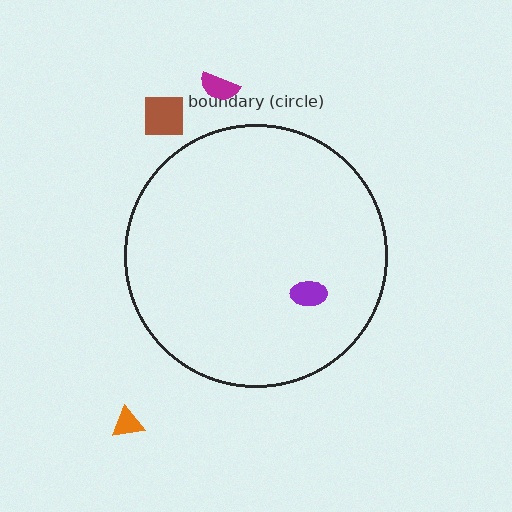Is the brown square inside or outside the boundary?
Outside.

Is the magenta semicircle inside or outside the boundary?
Outside.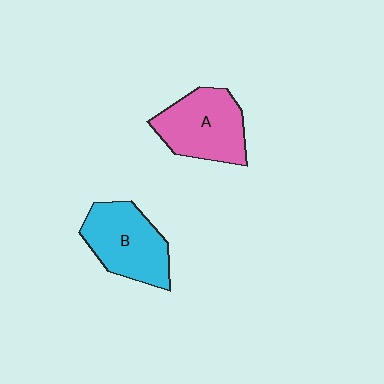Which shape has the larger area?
Shape A (pink).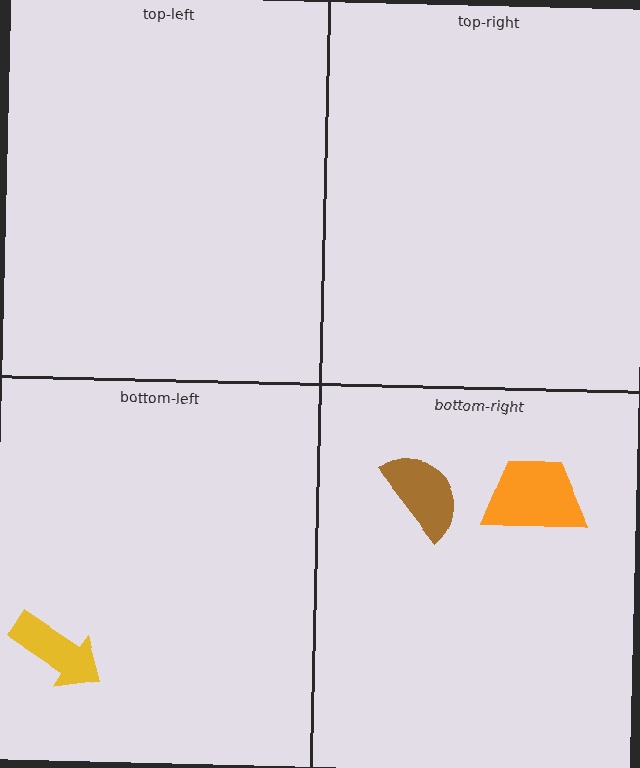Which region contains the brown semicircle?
The bottom-right region.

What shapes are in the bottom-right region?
The orange trapezoid, the brown semicircle.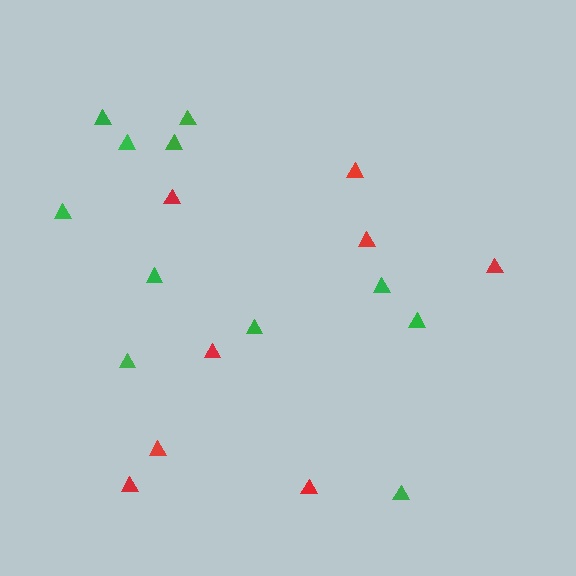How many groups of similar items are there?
There are 2 groups: one group of red triangles (8) and one group of green triangles (11).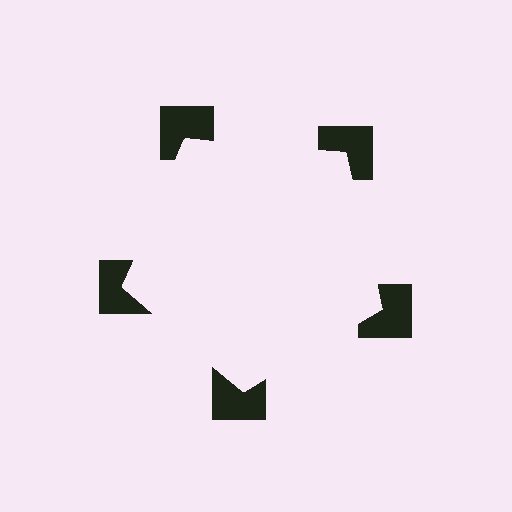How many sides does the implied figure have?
5 sides.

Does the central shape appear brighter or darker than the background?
It typically appears slightly brighter than the background, even though no actual brightness change is drawn.